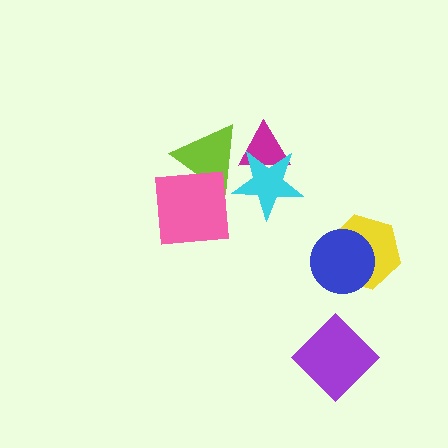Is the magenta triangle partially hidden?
Yes, it is partially covered by another shape.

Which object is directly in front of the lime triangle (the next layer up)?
The magenta triangle is directly in front of the lime triangle.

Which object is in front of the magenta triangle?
The cyan star is in front of the magenta triangle.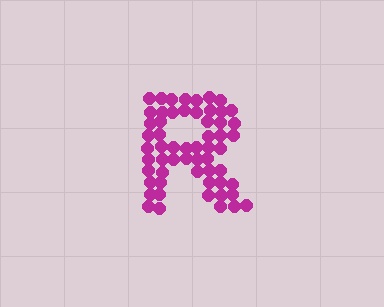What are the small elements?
The small elements are circles.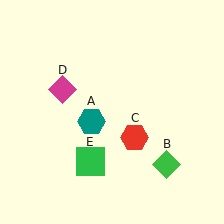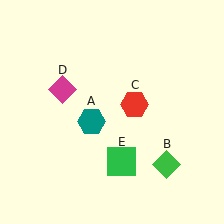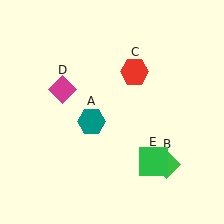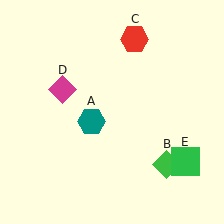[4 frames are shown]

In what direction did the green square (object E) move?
The green square (object E) moved right.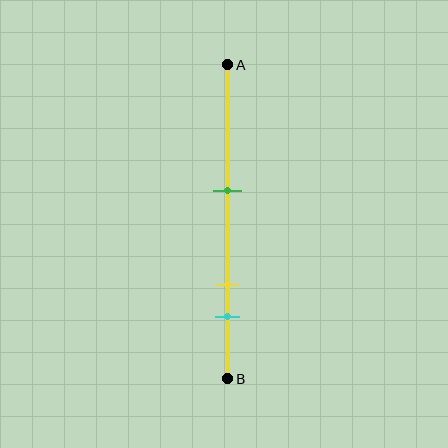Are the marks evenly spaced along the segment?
No, the marks are not evenly spaced.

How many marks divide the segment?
There are 3 marks dividing the segment.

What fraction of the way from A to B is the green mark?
The green mark is approximately 40% (0.4) of the way from A to B.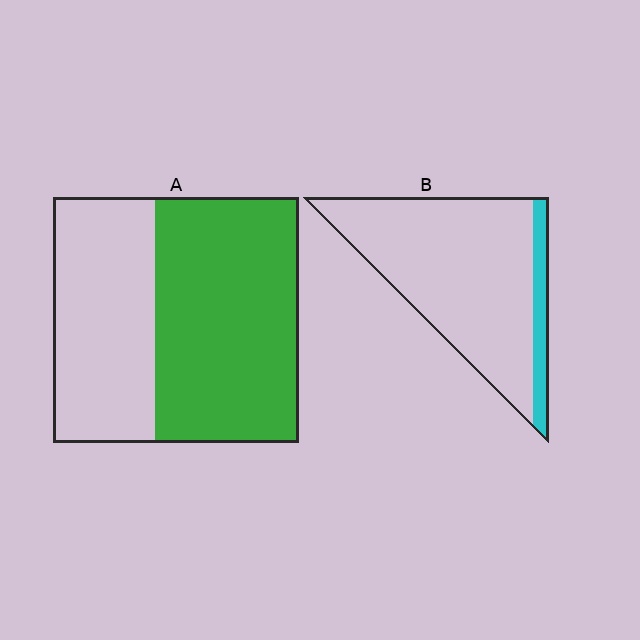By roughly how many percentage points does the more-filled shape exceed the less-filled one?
By roughly 45 percentage points (A over B).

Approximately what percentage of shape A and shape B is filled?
A is approximately 60% and B is approximately 15%.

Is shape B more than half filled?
No.